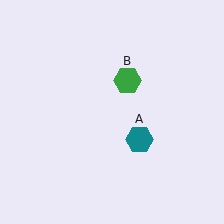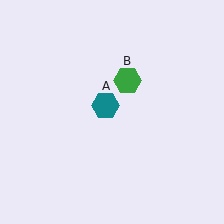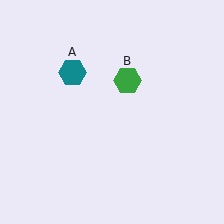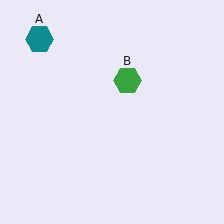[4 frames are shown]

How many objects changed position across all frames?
1 object changed position: teal hexagon (object A).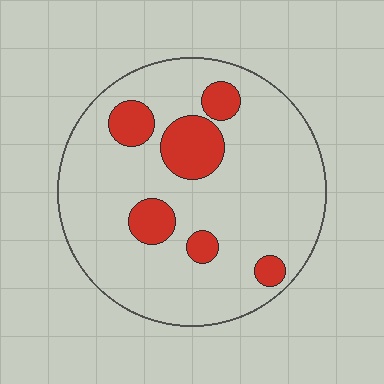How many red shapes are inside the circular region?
6.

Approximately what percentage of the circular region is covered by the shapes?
Approximately 15%.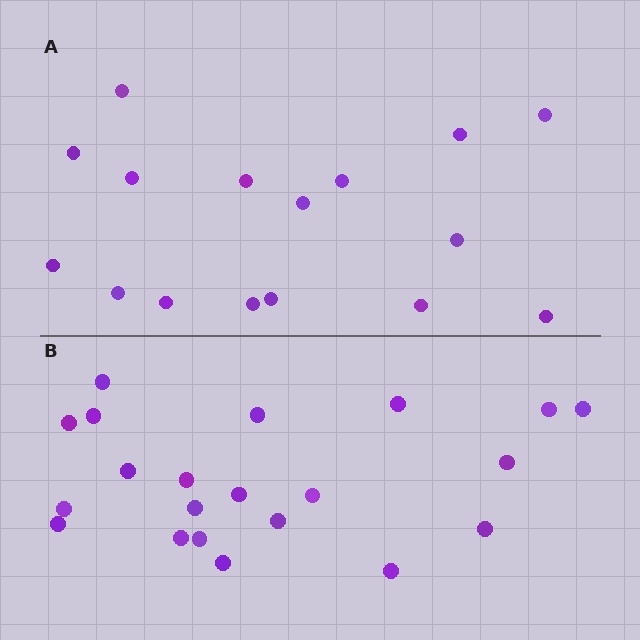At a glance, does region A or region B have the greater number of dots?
Region B (the bottom region) has more dots.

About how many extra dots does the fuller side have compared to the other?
Region B has about 5 more dots than region A.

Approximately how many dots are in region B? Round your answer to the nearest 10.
About 20 dots. (The exact count is 21, which rounds to 20.)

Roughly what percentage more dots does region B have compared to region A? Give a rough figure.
About 30% more.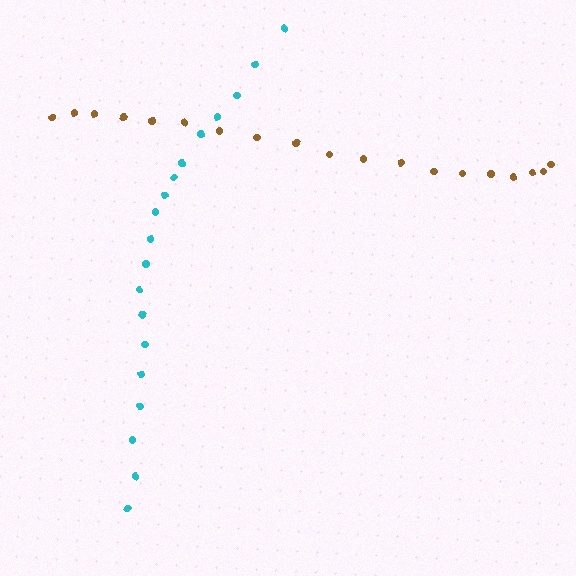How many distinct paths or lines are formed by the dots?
There are 2 distinct paths.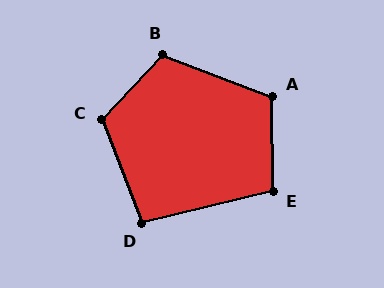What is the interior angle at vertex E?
Approximately 103 degrees (obtuse).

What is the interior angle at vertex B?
Approximately 113 degrees (obtuse).